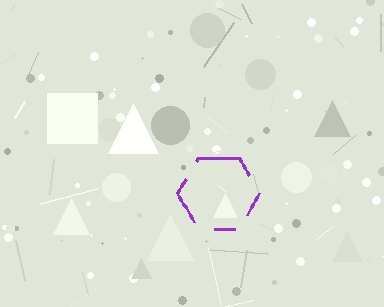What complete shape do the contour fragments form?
The contour fragments form a hexagon.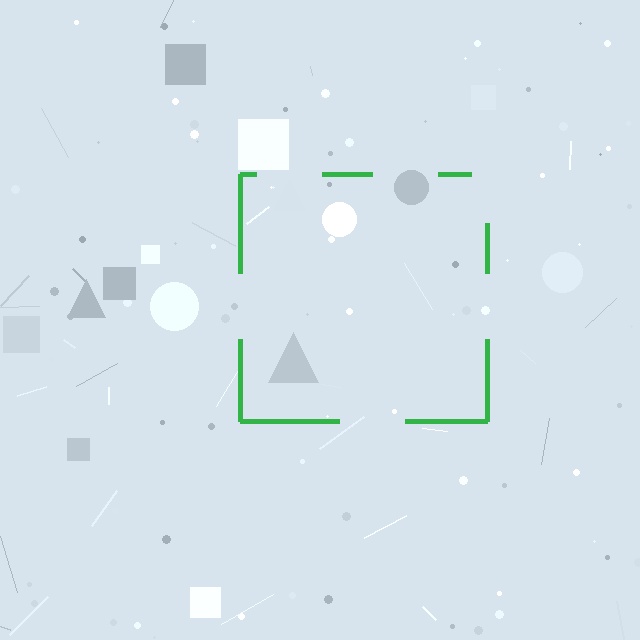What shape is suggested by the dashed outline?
The dashed outline suggests a square.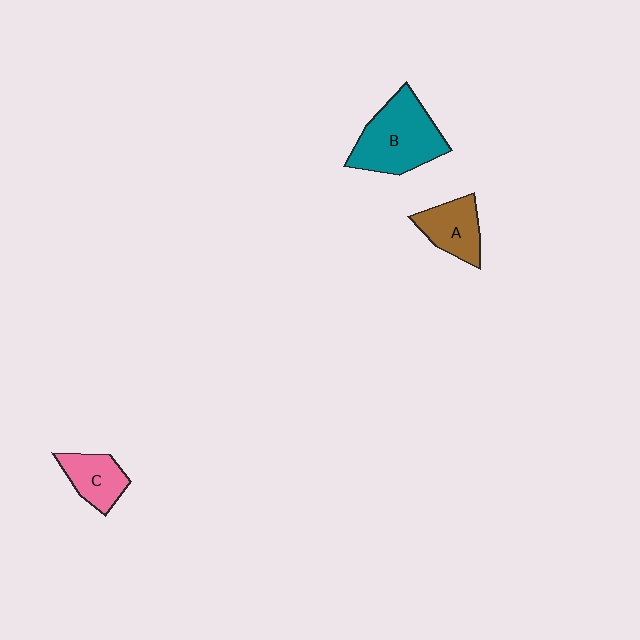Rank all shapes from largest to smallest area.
From largest to smallest: B (teal), A (brown), C (pink).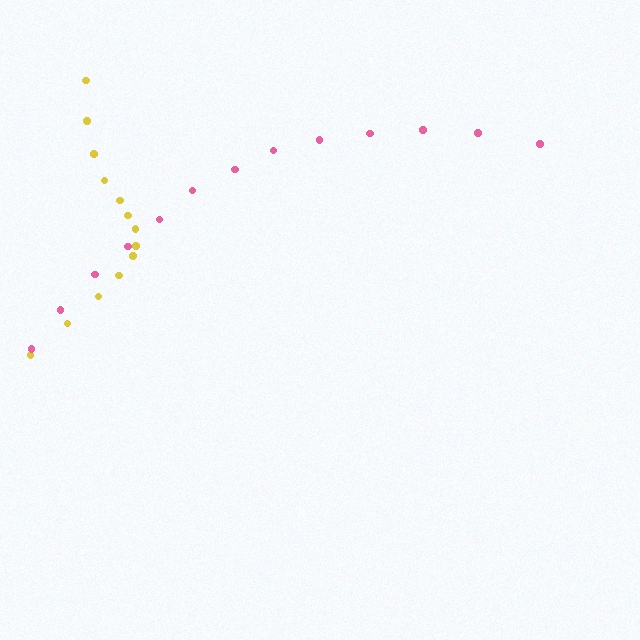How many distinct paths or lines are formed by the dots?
There are 2 distinct paths.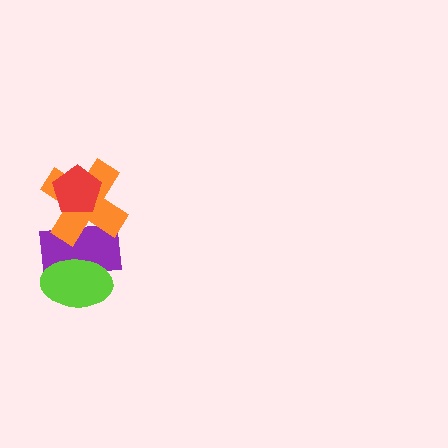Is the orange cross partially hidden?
Yes, it is partially covered by another shape.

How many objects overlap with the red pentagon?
1 object overlaps with the red pentagon.